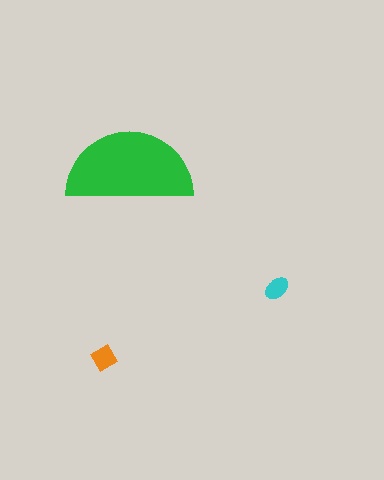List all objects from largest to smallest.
The green semicircle, the orange diamond, the cyan ellipse.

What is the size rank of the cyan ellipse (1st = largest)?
3rd.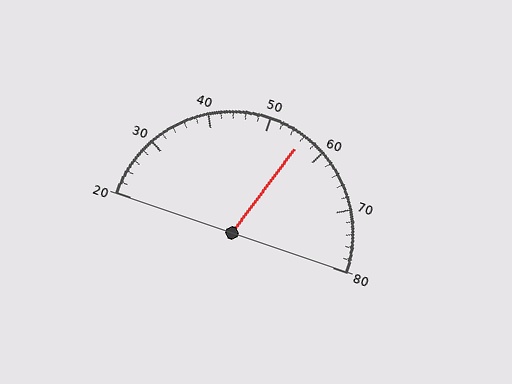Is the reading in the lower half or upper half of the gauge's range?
The reading is in the upper half of the range (20 to 80).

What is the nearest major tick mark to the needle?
The nearest major tick mark is 60.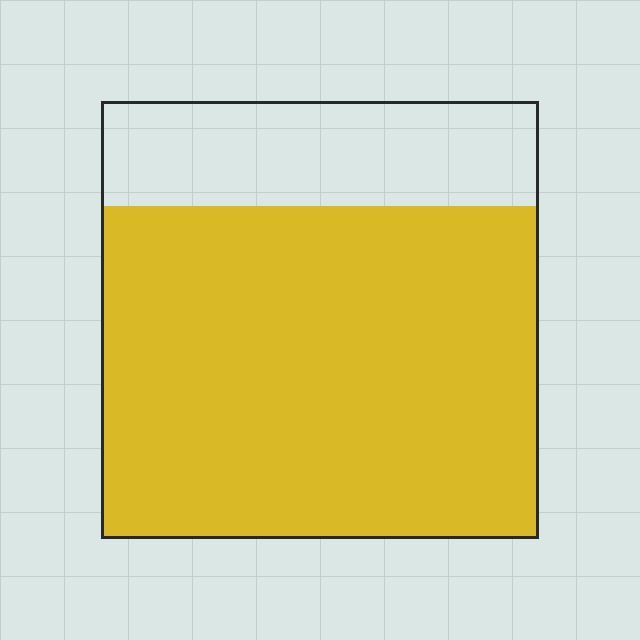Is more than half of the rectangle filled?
Yes.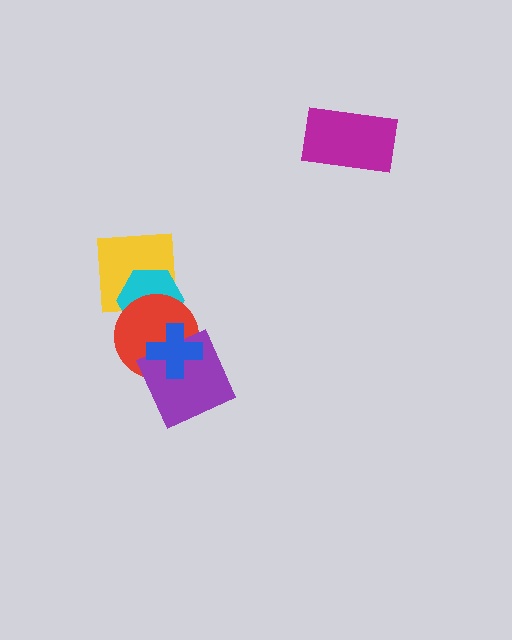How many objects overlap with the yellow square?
2 objects overlap with the yellow square.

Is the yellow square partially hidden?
Yes, it is partially covered by another shape.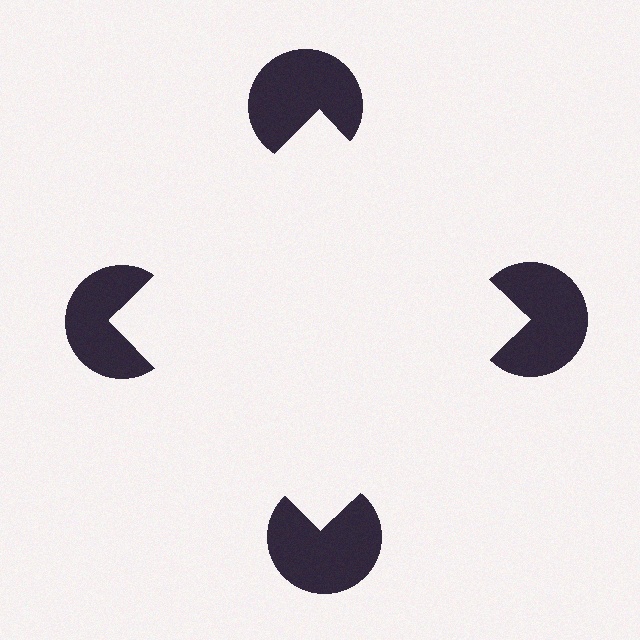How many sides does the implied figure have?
4 sides.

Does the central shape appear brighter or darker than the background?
It typically appears slightly brighter than the background, even though no actual brightness change is drawn.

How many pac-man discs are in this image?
There are 4 — one at each vertex of the illusory square.